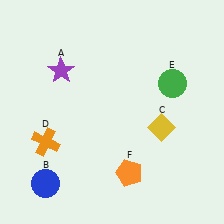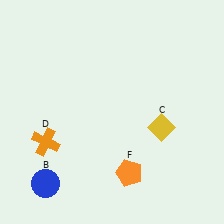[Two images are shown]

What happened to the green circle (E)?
The green circle (E) was removed in Image 2. It was in the top-right area of Image 1.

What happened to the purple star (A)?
The purple star (A) was removed in Image 2. It was in the top-left area of Image 1.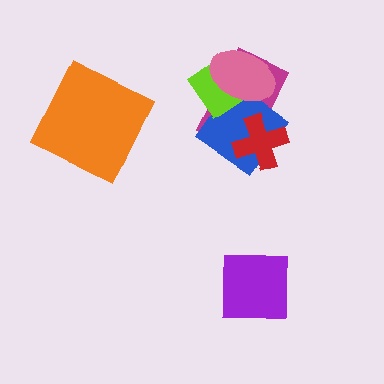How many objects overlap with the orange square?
0 objects overlap with the orange square.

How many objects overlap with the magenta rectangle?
4 objects overlap with the magenta rectangle.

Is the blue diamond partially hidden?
Yes, it is partially covered by another shape.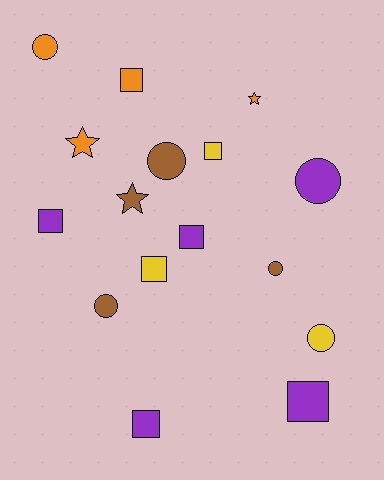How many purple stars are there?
There are no purple stars.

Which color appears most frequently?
Purple, with 5 objects.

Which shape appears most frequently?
Square, with 7 objects.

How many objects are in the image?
There are 16 objects.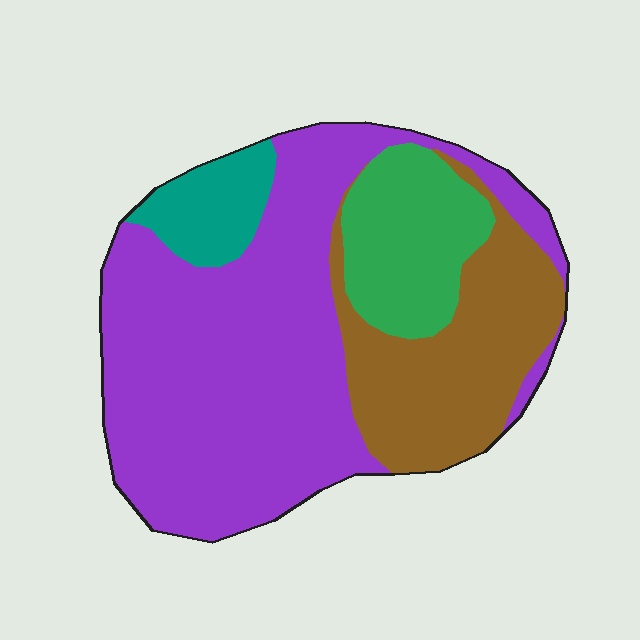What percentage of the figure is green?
Green takes up about one eighth (1/8) of the figure.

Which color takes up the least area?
Teal, at roughly 10%.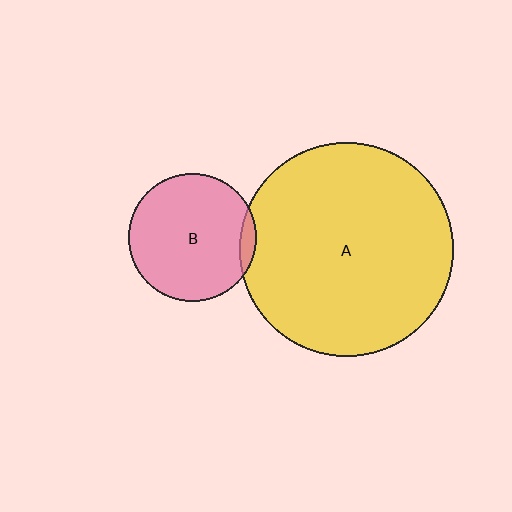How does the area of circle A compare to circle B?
Approximately 2.8 times.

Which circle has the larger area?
Circle A (yellow).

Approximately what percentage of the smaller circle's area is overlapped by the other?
Approximately 5%.